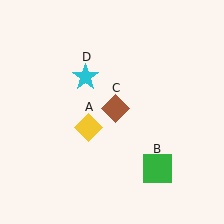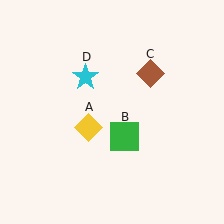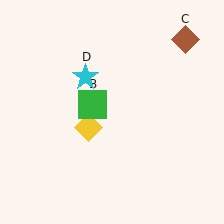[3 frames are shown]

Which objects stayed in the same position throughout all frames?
Yellow diamond (object A) and cyan star (object D) remained stationary.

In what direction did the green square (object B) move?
The green square (object B) moved up and to the left.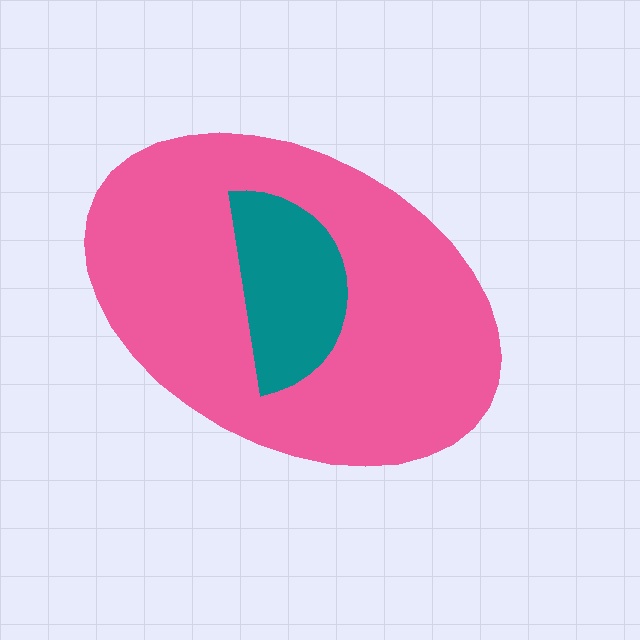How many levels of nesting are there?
2.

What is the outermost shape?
The pink ellipse.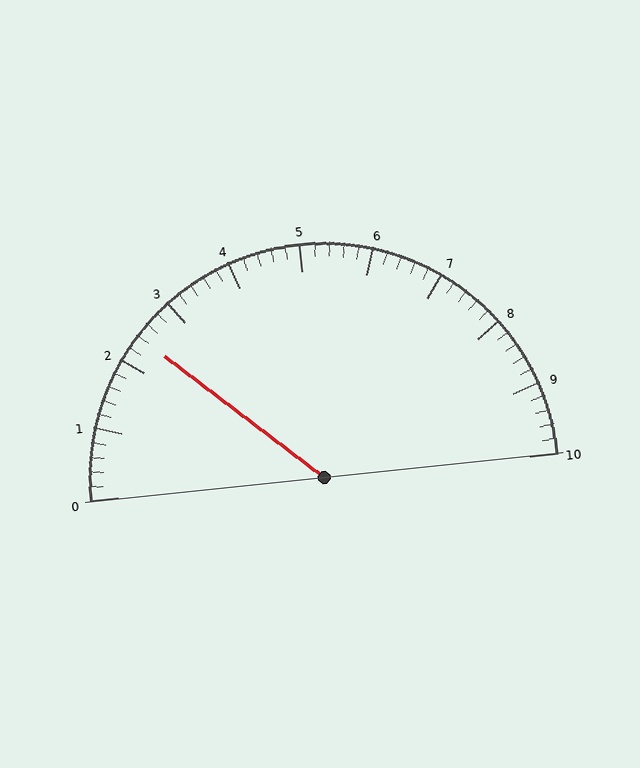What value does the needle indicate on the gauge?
The needle indicates approximately 2.4.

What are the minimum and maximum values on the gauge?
The gauge ranges from 0 to 10.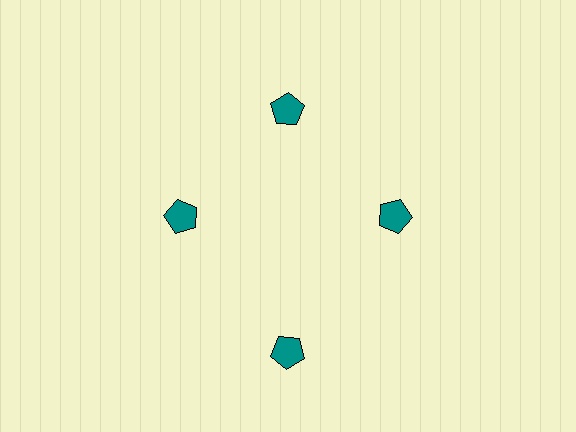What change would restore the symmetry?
The symmetry would be restored by moving it inward, back onto the ring so that all 4 pentagons sit at equal angles and equal distance from the center.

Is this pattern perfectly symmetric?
No. The 4 teal pentagons are arranged in a ring, but one element near the 6 o'clock position is pushed outward from the center, breaking the 4-fold rotational symmetry.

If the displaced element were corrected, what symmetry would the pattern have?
It would have 4-fold rotational symmetry — the pattern would map onto itself every 90 degrees.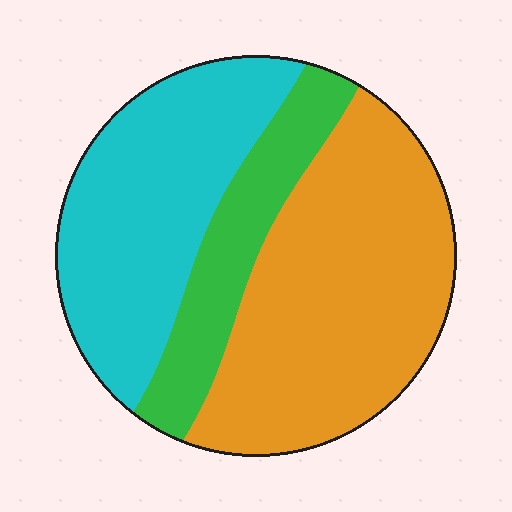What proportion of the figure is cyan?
Cyan covers 35% of the figure.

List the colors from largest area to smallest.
From largest to smallest: orange, cyan, green.